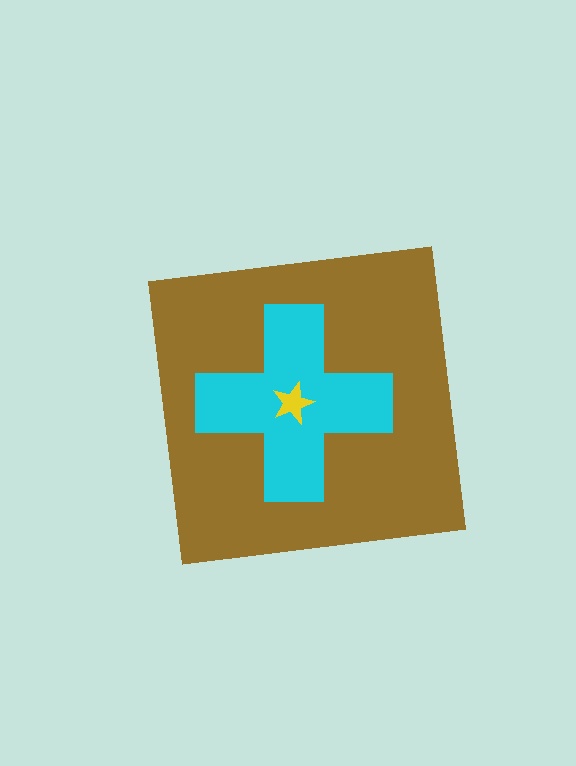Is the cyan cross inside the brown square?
Yes.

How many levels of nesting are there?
3.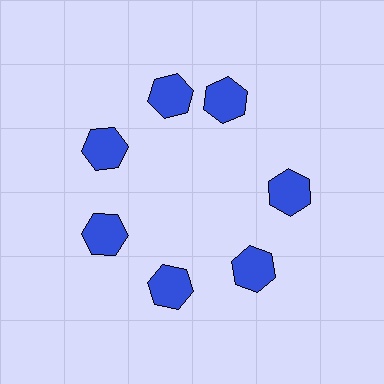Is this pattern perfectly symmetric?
No. The 7 blue hexagons are arranged in a ring, but one element near the 1 o'clock position is rotated out of alignment along the ring, breaking the 7-fold rotational symmetry.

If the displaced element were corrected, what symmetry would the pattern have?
It would have 7-fold rotational symmetry — the pattern would map onto itself every 51 degrees.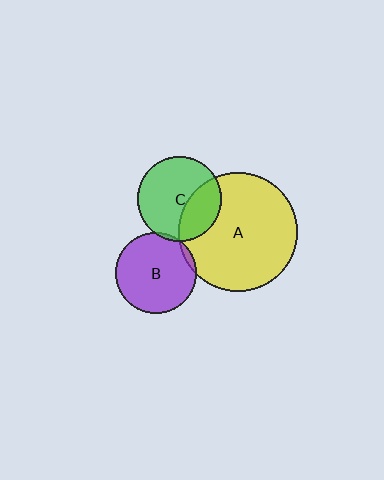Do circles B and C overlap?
Yes.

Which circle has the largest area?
Circle A (yellow).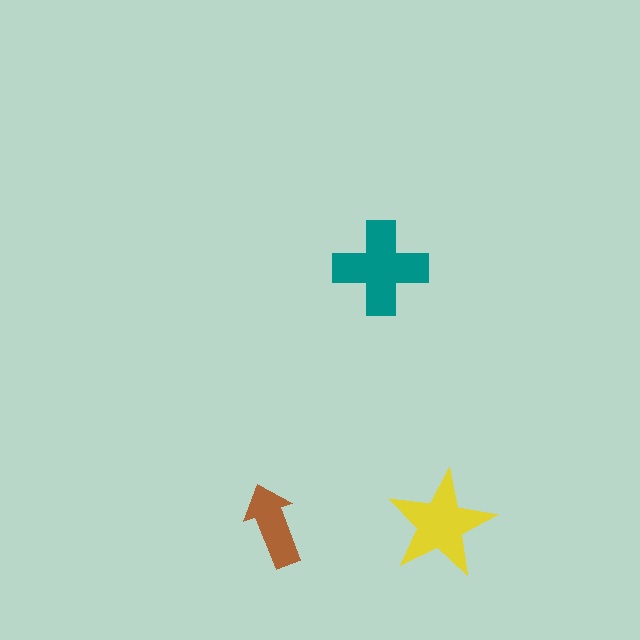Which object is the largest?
The teal cross.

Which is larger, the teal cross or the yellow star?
The teal cross.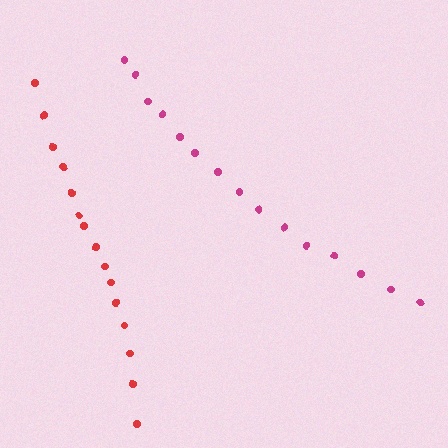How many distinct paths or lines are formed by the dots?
There are 2 distinct paths.